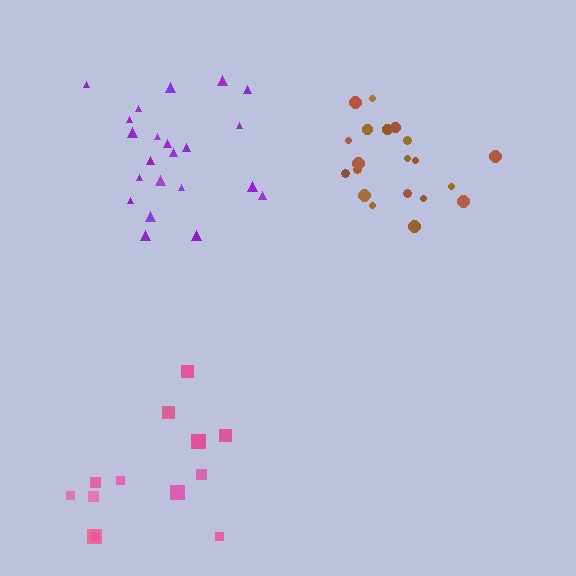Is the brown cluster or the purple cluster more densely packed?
Purple.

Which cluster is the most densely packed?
Purple.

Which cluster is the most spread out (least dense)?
Pink.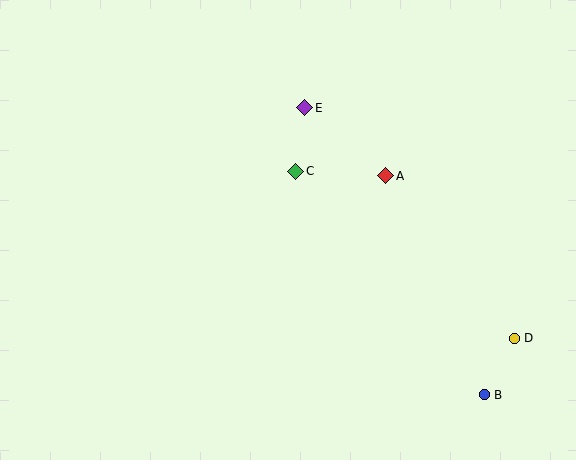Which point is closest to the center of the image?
Point C at (296, 171) is closest to the center.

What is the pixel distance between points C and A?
The distance between C and A is 90 pixels.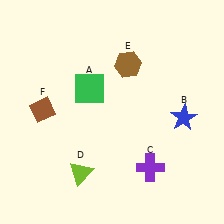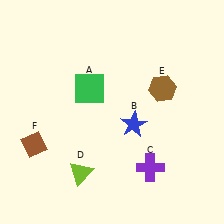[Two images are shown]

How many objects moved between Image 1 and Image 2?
3 objects moved between the two images.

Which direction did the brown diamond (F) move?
The brown diamond (F) moved down.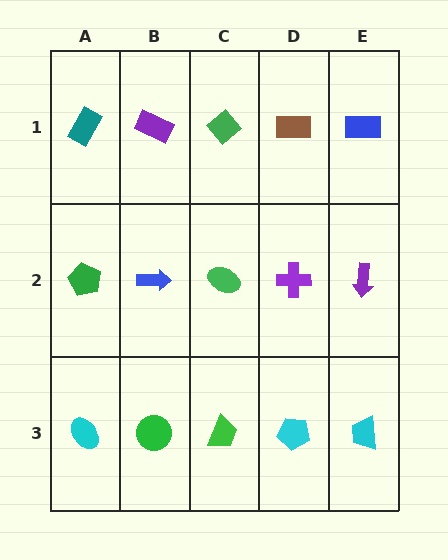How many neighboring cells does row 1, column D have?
3.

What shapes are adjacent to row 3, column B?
A blue arrow (row 2, column B), a cyan ellipse (row 3, column A), a green trapezoid (row 3, column C).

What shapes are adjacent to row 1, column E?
A purple arrow (row 2, column E), a brown rectangle (row 1, column D).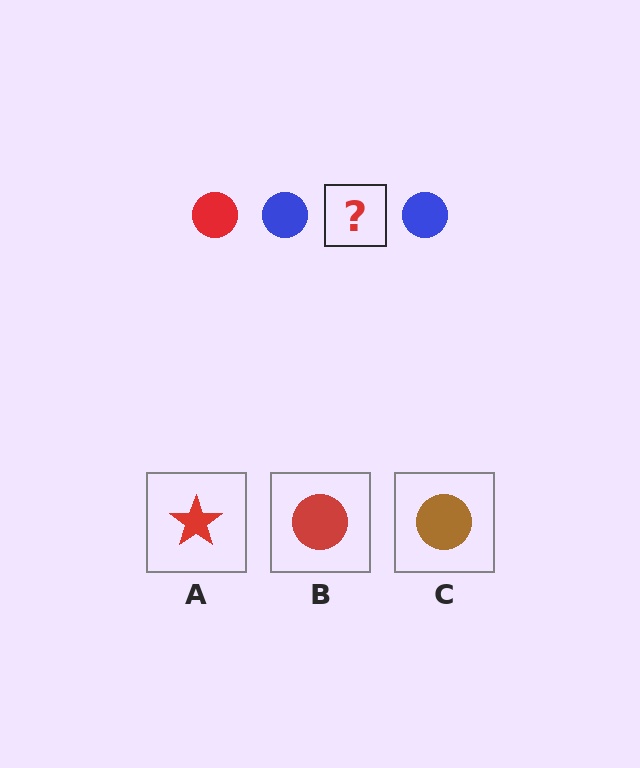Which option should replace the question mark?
Option B.